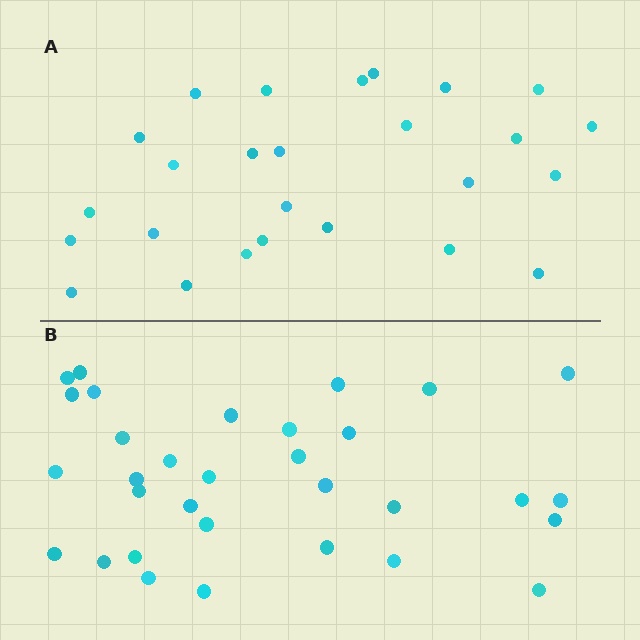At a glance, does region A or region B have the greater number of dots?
Region B (the bottom region) has more dots.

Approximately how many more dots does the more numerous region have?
Region B has about 6 more dots than region A.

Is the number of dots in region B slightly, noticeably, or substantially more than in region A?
Region B has only slightly more — the two regions are fairly close. The ratio is roughly 1.2 to 1.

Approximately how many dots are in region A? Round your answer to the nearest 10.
About 30 dots. (The exact count is 26, which rounds to 30.)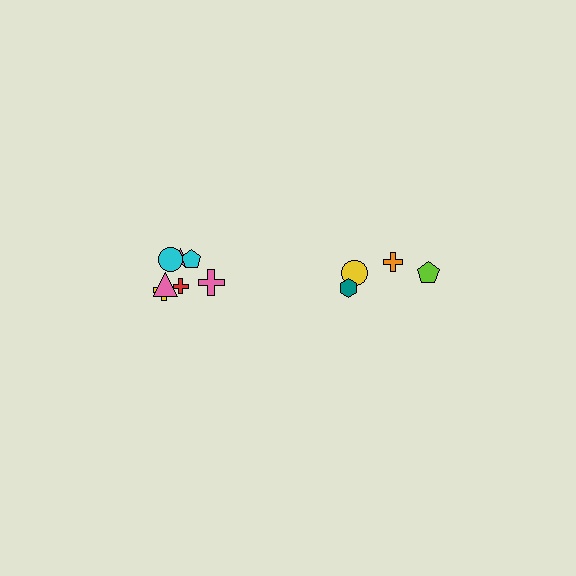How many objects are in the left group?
There are 7 objects.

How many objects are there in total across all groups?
There are 11 objects.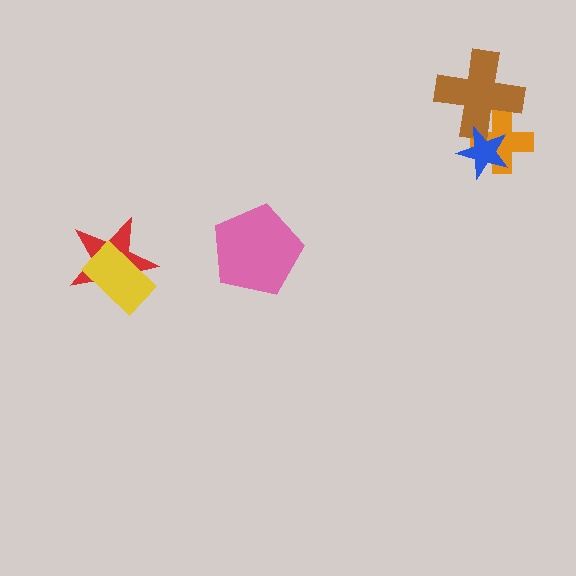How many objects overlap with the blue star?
2 objects overlap with the blue star.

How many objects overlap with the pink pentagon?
0 objects overlap with the pink pentagon.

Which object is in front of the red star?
The yellow rectangle is in front of the red star.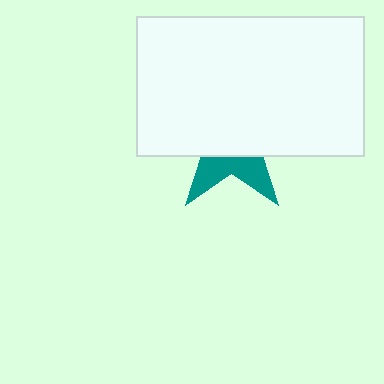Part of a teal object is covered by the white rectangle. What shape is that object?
It is a star.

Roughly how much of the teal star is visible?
A small part of it is visible (roughly 31%).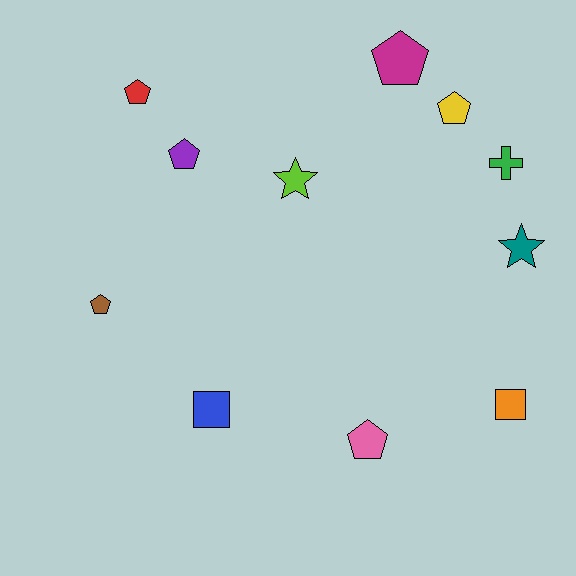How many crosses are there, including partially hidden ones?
There is 1 cross.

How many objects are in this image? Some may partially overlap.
There are 11 objects.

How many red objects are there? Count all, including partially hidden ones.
There is 1 red object.